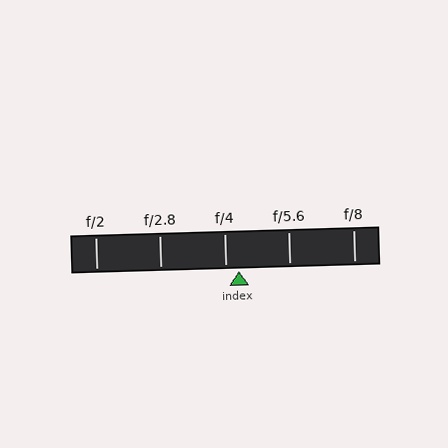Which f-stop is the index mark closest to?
The index mark is closest to f/4.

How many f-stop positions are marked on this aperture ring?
There are 5 f-stop positions marked.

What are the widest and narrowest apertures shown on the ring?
The widest aperture shown is f/2 and the narrowest is f/8.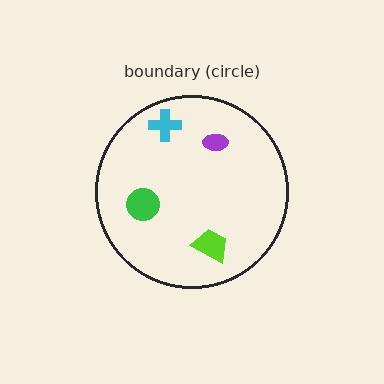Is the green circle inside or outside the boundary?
Inside.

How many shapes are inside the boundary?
4 inside, 0 outside.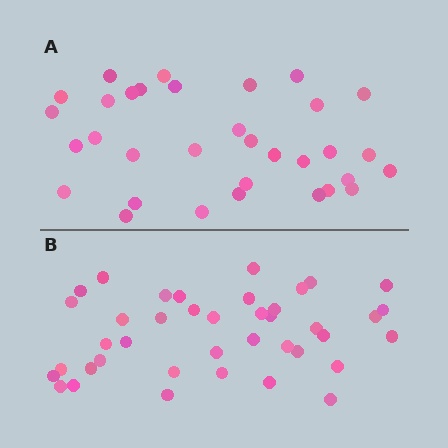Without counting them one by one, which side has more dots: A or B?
Region B (the bottom region) has more dots.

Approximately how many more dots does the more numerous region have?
Region B has roughly 8 or so more dots than region A.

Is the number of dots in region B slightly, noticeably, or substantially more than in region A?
Region B has only slightly more — the two regions are fairly close. The ratio is roughly 1.2 to 1.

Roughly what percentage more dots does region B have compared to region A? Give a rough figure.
About 20% more.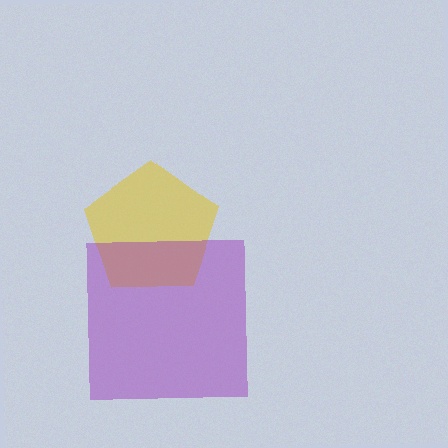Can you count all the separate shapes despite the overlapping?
Yes, there are 2 separate shapes.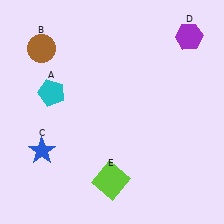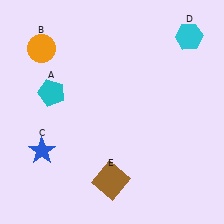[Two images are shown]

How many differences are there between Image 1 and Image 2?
There are 3 differences between the two images.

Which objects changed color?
B changed from brown to orange. D changed from purple to cyan. E changed from lime to brown.